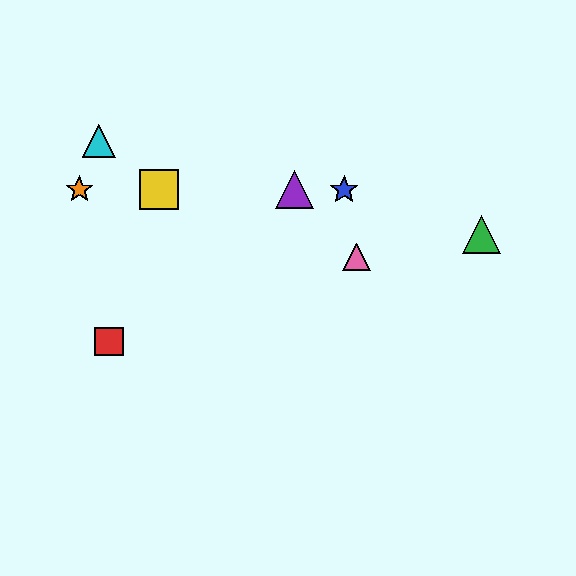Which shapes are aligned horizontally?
The blue star, the yellow square, the purple triangle, the orange star are aligned horizontally.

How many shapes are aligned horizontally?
4 shapes (the blue star, the yellow square, the purple triangle, the orange star) are aligned horizontally.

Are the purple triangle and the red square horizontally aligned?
No, the purple triangle is at y≈190 and the red square is at y≈342.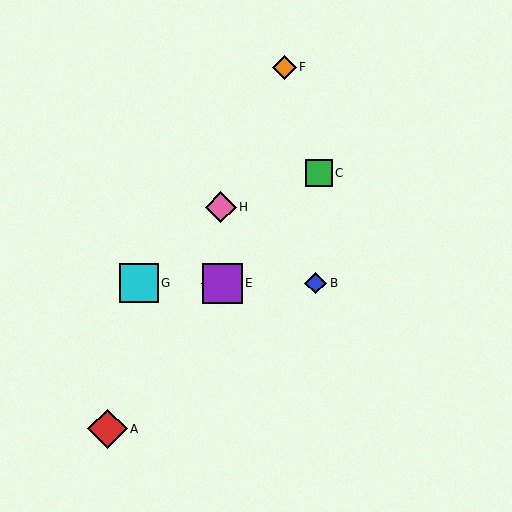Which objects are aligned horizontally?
Objects B, D, E, G are aligned horizontally.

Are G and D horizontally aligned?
Yes, both are at y≈283.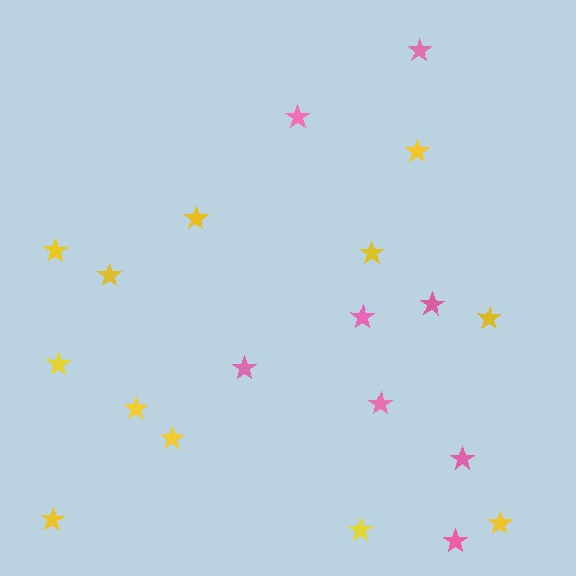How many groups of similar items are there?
There are 2 groups: one group of yellow stars (12) and one group of pink stars (8).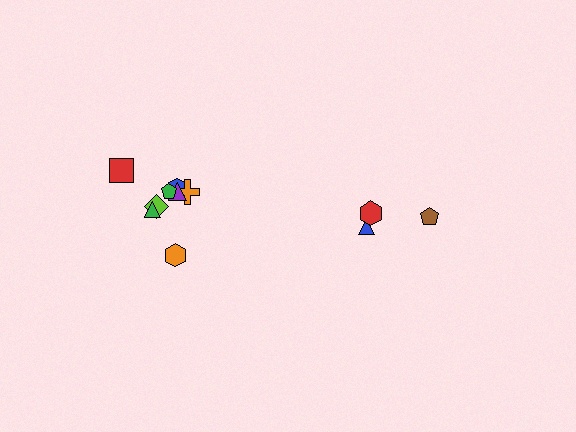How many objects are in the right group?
There are 3 objects.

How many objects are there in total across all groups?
There are 11 objects.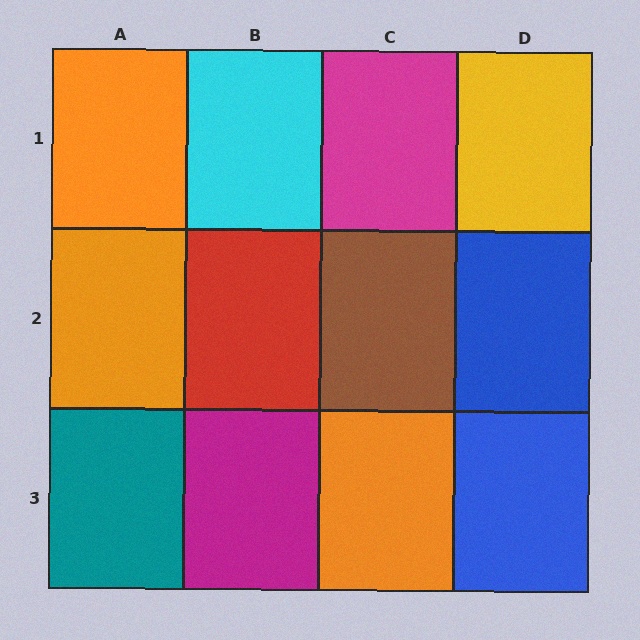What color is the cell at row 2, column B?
Red.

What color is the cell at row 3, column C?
Orange.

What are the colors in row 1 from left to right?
Orange, cyan, magenta, yellow.